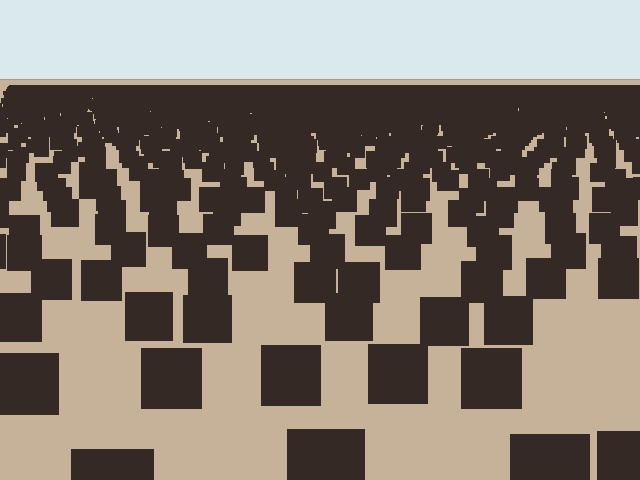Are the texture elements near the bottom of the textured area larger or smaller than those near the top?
Larger. Near the bottom, elements are closer to the viewer and appear at a bigger on-screen size.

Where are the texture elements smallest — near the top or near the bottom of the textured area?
Near the top.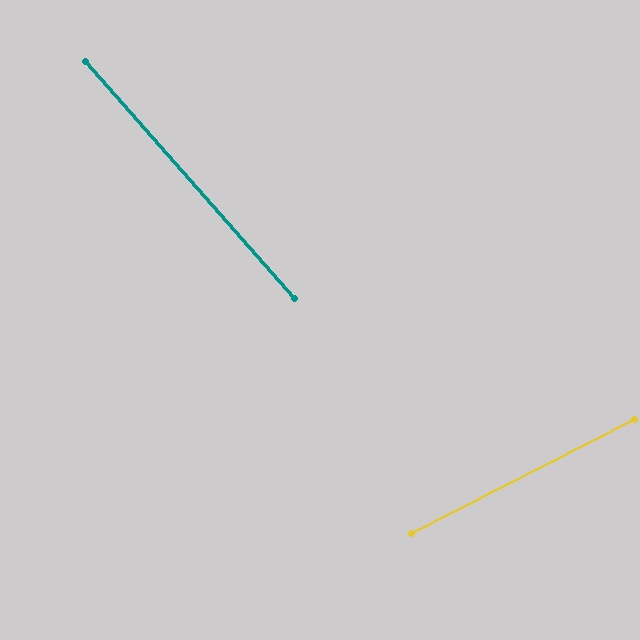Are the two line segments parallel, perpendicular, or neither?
Neither parallel nor perpendicular — they differ by about 76°.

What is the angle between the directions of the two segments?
Approximately 76 degrees.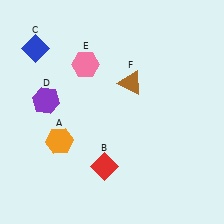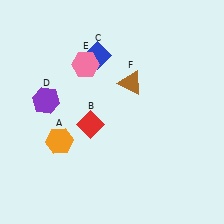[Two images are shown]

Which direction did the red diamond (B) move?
The red diamond (B) moved up.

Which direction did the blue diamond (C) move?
The blue diamond (C) moved right.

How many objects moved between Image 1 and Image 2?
2 objects moved between the two images.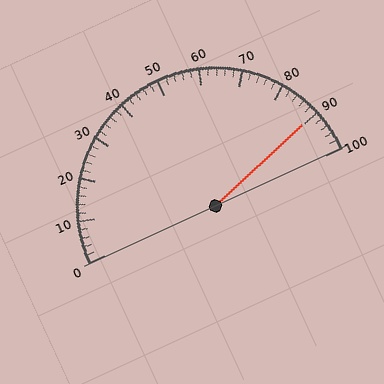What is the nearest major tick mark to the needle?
The nearest major tick mark is 90.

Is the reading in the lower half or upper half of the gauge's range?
The reading is in the upper half of the range (0 to 100).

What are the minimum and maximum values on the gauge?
The gauge ranges from 0 to 100.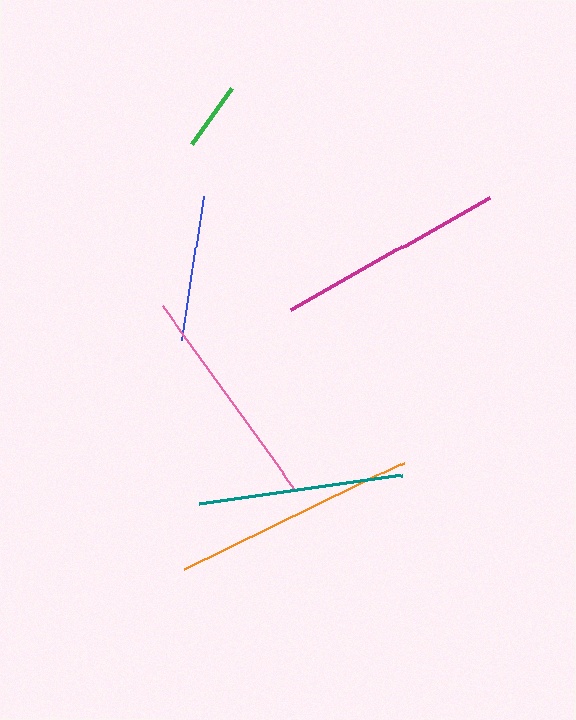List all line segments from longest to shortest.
From longest to shortest: orange, magenta, pink, teal, blue, green.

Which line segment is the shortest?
The green line is the shortest at approximately 69 pixels.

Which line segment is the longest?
The orange line is the longest at approximately 243 pixels.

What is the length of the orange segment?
The orange segment is approximately 243 pixels long.